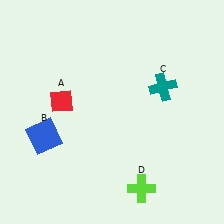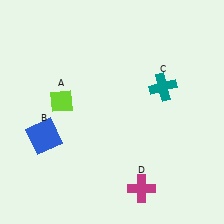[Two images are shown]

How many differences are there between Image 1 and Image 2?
There are 2 differences between the two images.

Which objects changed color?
A changed from red to lime. D changed from lime to magenta.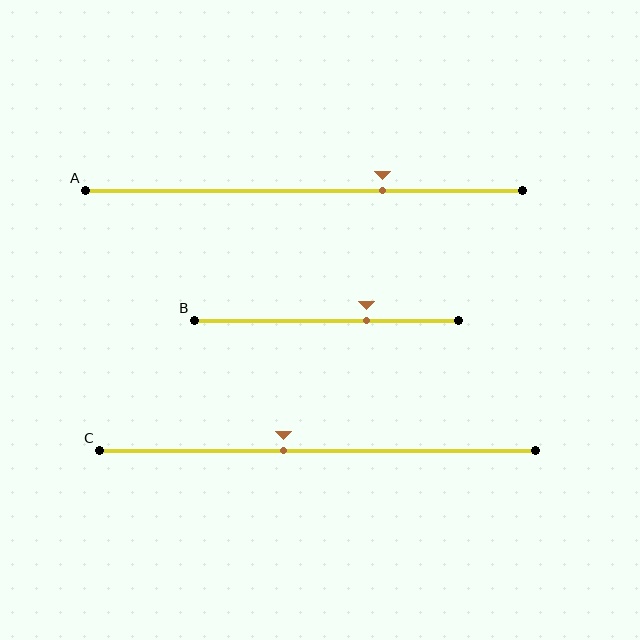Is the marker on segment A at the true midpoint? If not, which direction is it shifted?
No, the marker on segment A is shifted to the right by about 18% of the segment length.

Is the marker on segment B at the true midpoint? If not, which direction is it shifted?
No, the marker on segment B is shifted to the right by about 15% of the segment length.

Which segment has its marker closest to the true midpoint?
Segment C has its marker closest to the true midpoint.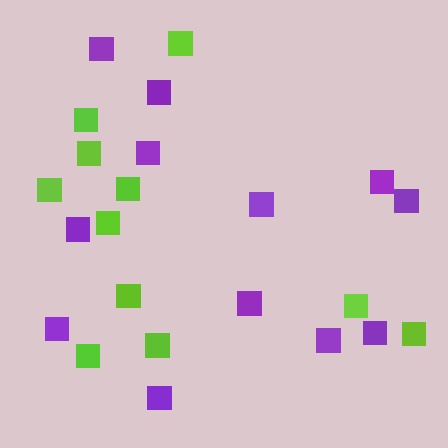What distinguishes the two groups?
There are 2 groups: one group of purple squares (12) and one group of lime squares (11).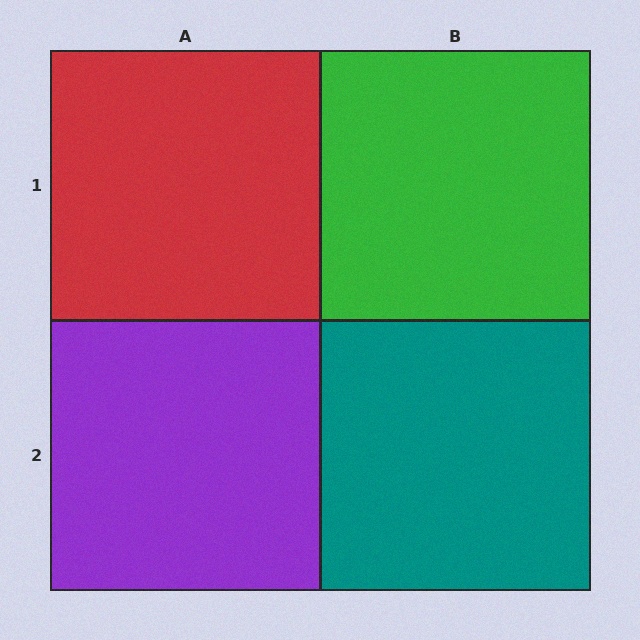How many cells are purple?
1 cell is purple.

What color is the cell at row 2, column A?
Purple.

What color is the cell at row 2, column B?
Teal.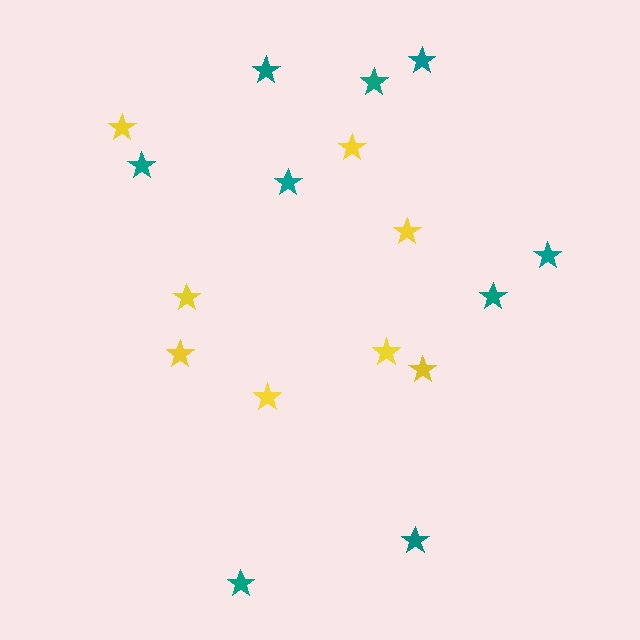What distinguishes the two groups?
There are 2 groups: one group of yellow stars (8) and one group of teal stars (9).